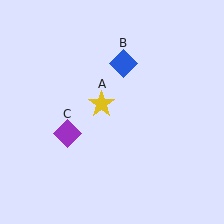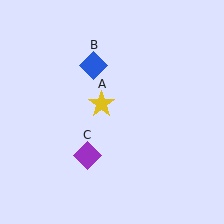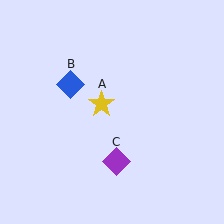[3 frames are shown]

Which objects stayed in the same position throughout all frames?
Yellow star (object A) remained stationary.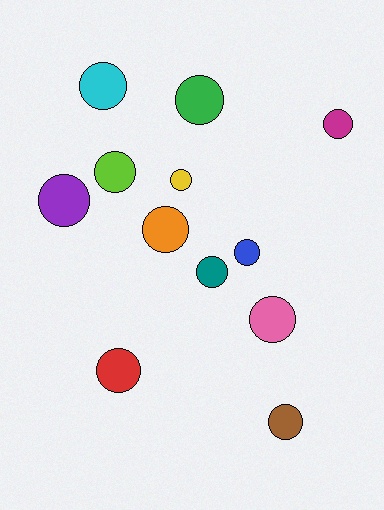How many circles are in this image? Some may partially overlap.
There are 12 circles.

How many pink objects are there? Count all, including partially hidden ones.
There is 1 pink object.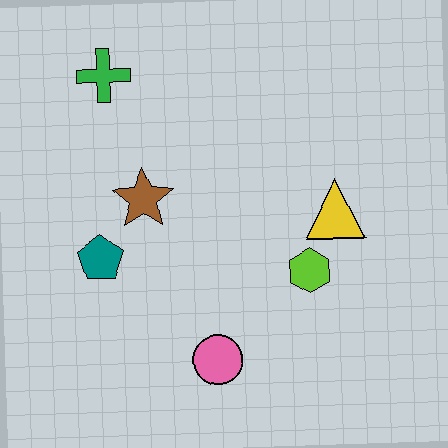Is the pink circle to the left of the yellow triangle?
Yes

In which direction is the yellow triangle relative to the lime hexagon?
The yellow triangle is above the lime hexagon.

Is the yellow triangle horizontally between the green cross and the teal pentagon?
No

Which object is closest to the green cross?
The brown star is closest to the green cross.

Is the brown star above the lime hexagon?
Yes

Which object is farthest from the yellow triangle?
The green cross is farthest from the yellow triangle.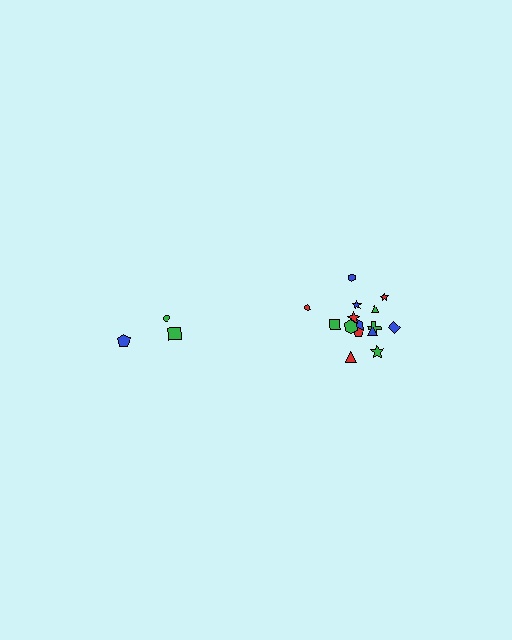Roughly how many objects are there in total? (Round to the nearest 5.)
Roughly 20 objects in total.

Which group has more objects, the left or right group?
The right group.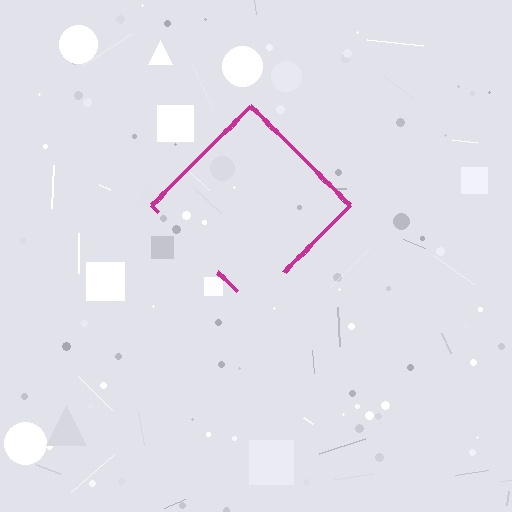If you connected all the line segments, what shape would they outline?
They would outline a diamond.